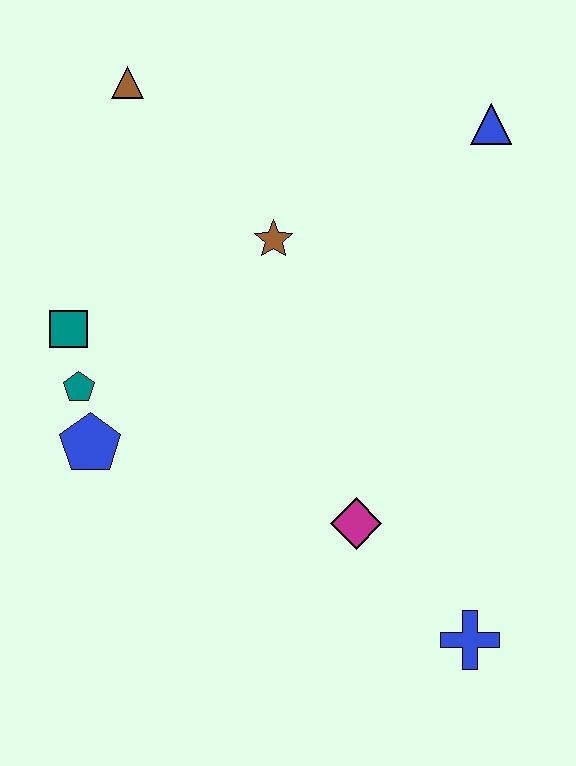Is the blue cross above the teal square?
No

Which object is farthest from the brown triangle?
The blue cross is farthest from the brown triangle.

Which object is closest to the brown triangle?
The brown star is closest to the brown triangle.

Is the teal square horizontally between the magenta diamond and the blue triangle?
No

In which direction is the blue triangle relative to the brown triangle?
The blue triangle is to the right of the brown triangle.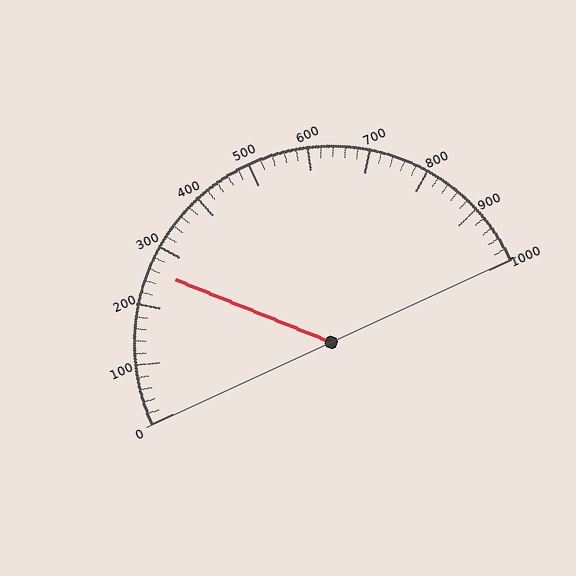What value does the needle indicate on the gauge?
The needle indicates approximately 260.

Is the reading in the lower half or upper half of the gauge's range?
The reading is in the lower half of the range (0 to 1000).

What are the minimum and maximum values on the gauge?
The gauge ranges from 0 to 1000.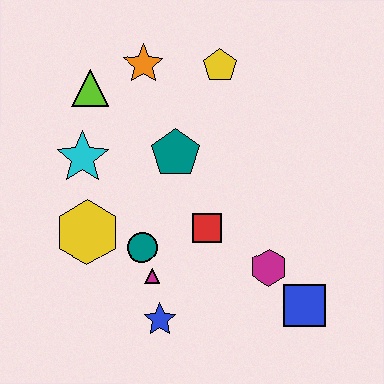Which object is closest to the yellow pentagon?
The orange star is closest to the yellow pentagon.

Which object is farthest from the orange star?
The blue square is farthest from the orange star.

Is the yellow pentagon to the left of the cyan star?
No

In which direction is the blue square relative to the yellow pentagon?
The blue square is below the yellow pentagon.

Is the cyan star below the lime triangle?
Yes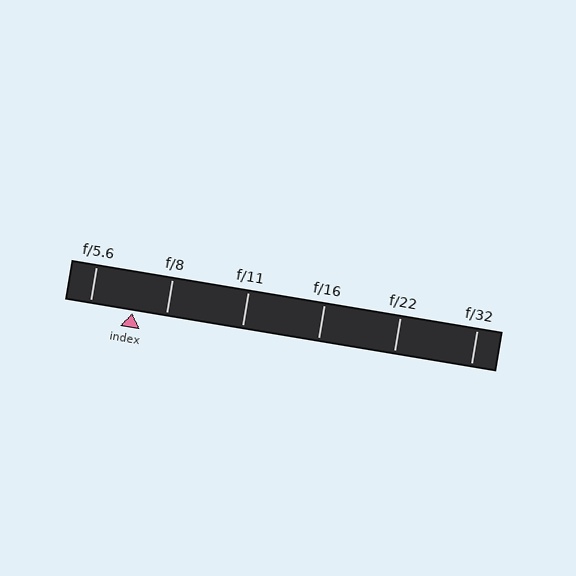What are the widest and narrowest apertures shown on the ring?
The widest aperture shown is f/5.6 and the narrowest is f/32.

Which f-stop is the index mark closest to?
The index mark is closest to f/8.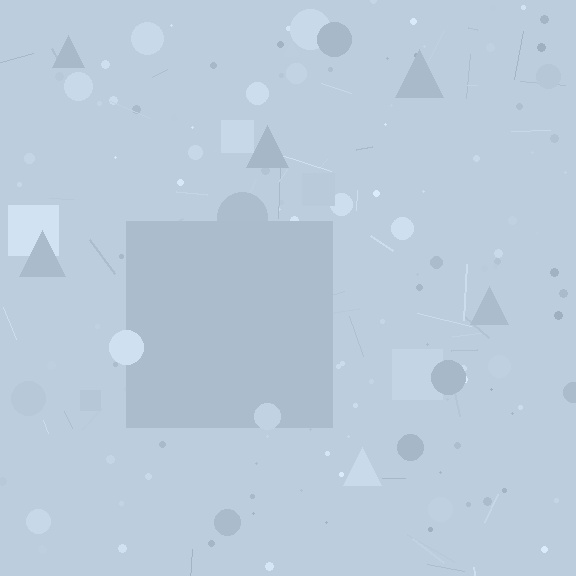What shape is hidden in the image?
A square is hidden in the image.